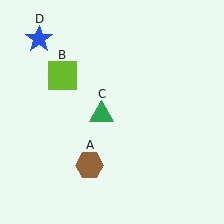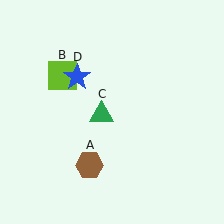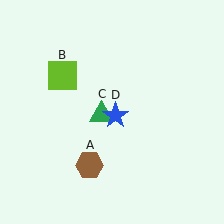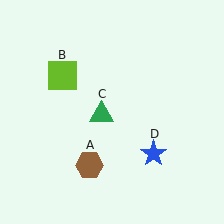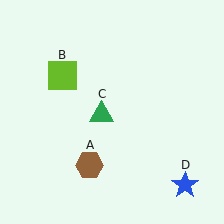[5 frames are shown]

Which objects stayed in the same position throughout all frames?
Brown hexagon (object A) and lime square (object B) and green triangle (object C) remained stationary.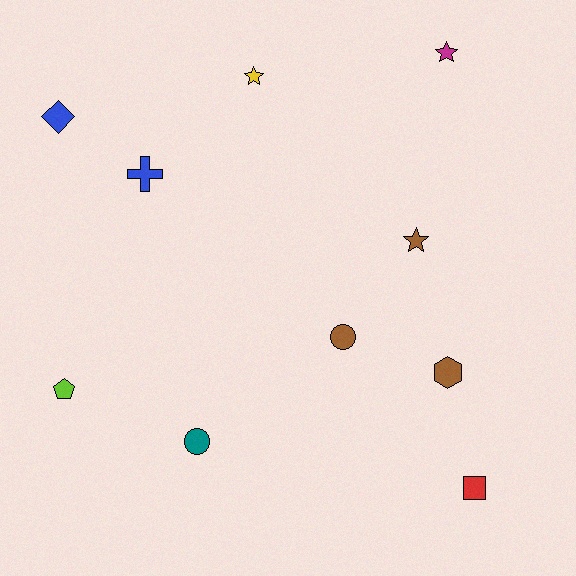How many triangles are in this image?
There are no triangles.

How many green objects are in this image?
There are no green objects.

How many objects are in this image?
There are 10 objects.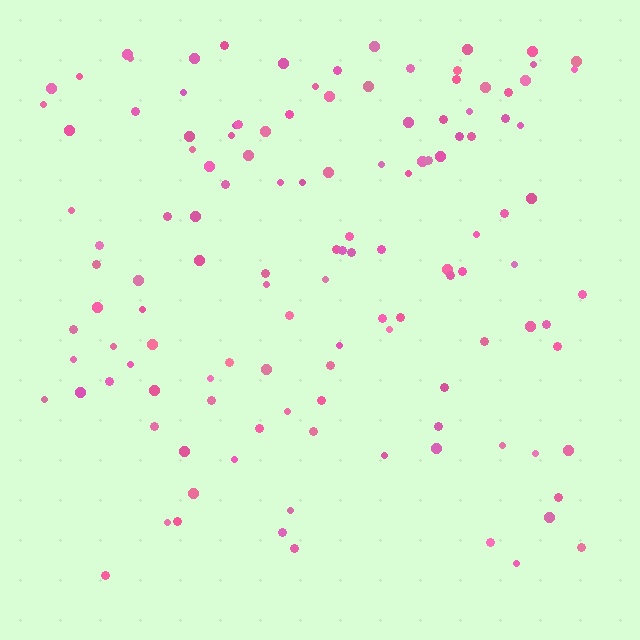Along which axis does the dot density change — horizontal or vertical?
Vertical.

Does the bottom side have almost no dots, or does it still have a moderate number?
Still a moderate number, just noticeably fewer than the top.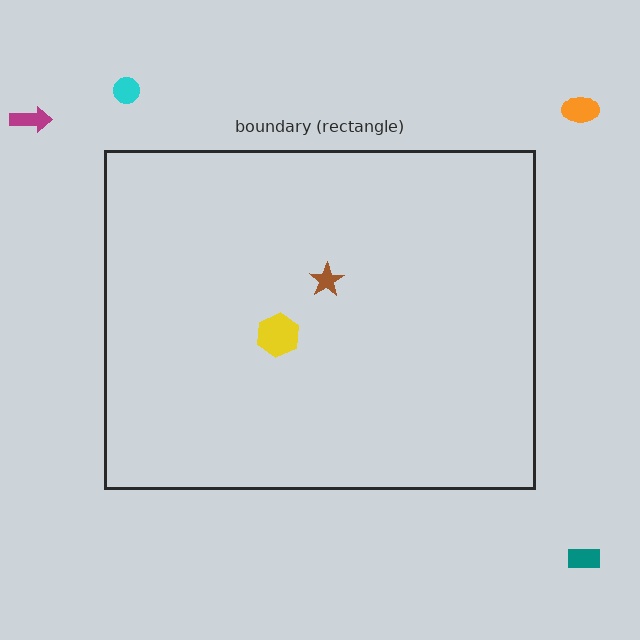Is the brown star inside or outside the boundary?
Inside.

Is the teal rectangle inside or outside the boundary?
Outside.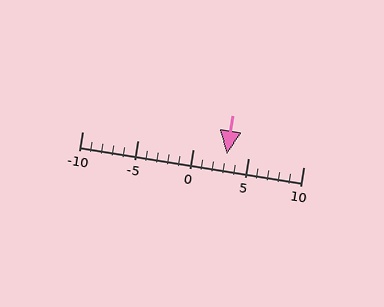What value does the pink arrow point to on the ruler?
The pink arrow points to approximately 3.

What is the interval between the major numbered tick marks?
The major tick marks are spaced 5 units apart.